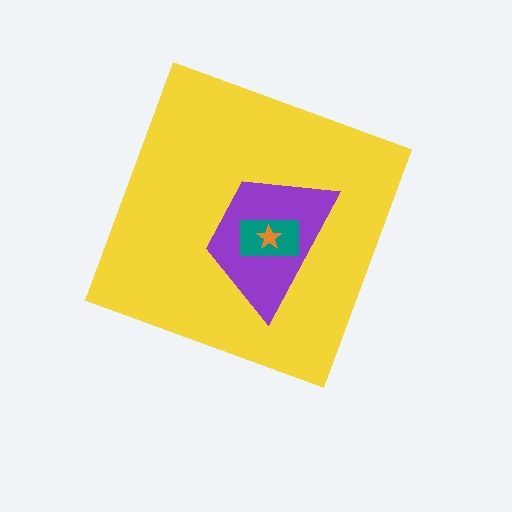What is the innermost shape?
The orange star.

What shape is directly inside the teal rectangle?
The orange star.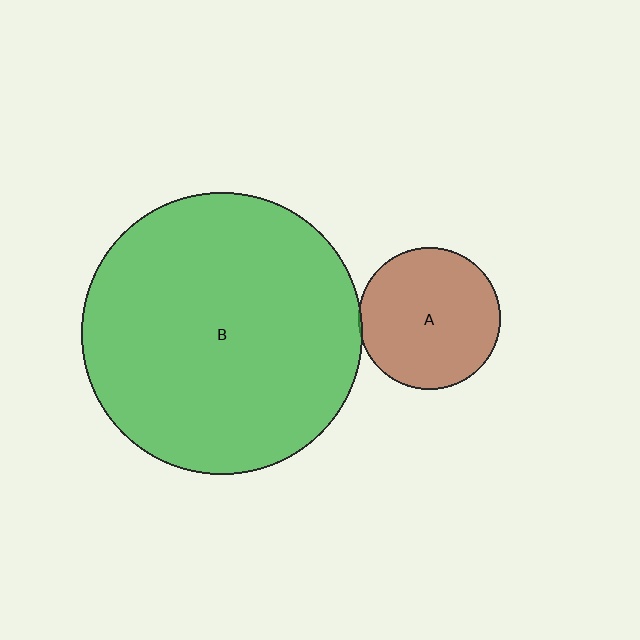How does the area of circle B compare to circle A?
Approximately 3.9 times.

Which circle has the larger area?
Circle B (green).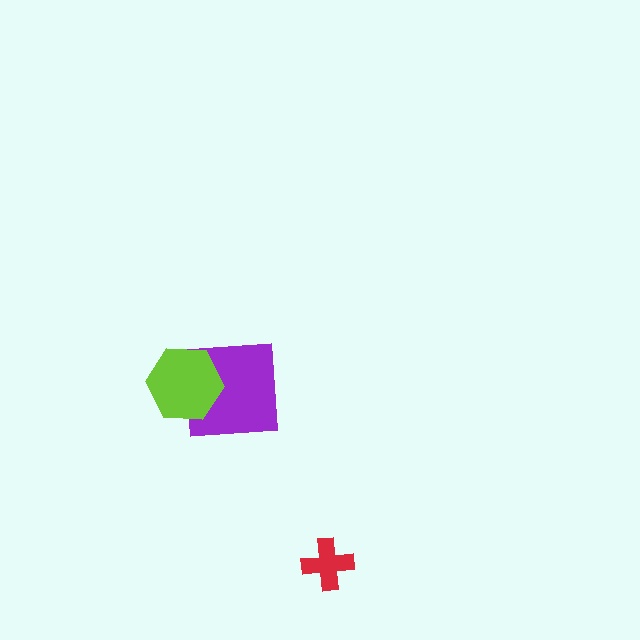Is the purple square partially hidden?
Yes, it is partially covered by another shape.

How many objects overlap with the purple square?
1 object overlaps with the purple square.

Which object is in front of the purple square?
The lime hexagon is in front of the purple square.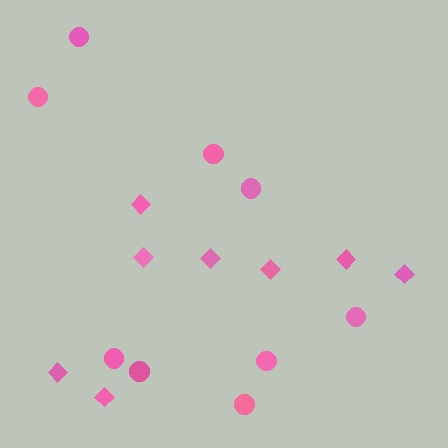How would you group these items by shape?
There are 2 groups: one group of circles (9) and one group of diamonds (8).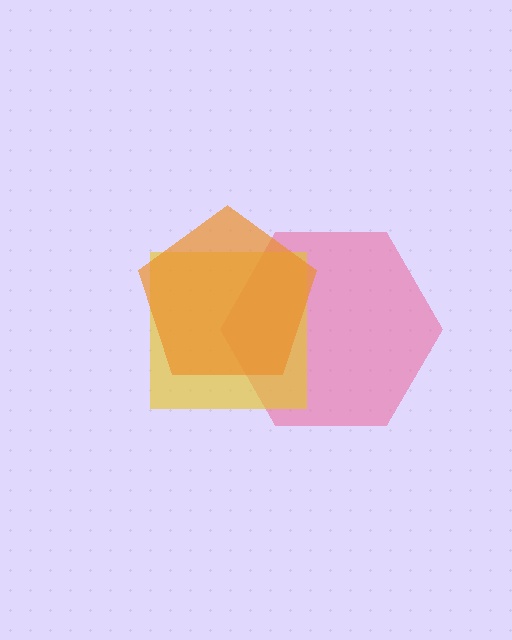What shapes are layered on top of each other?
The layered shapes are: a pink hexagon, a yellow square, an orange pentagon.